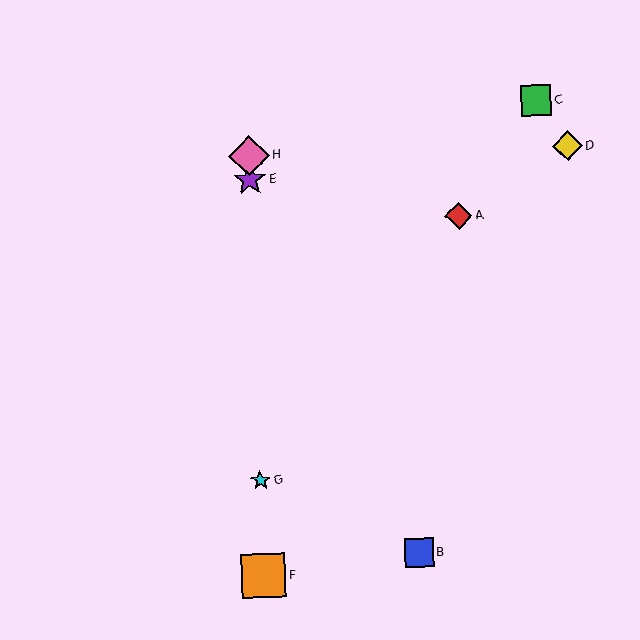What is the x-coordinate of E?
Object E is at x≈250.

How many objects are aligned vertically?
4 objects (E, F, G, H) are aligned vertically.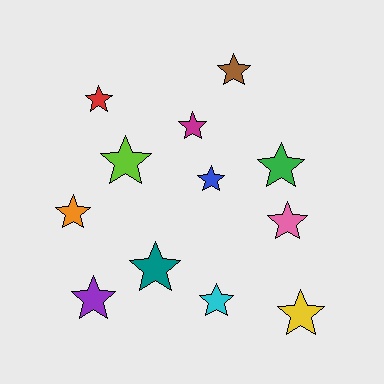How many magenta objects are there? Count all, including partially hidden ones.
There is 1 magenta object.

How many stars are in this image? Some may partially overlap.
There are 12 stars.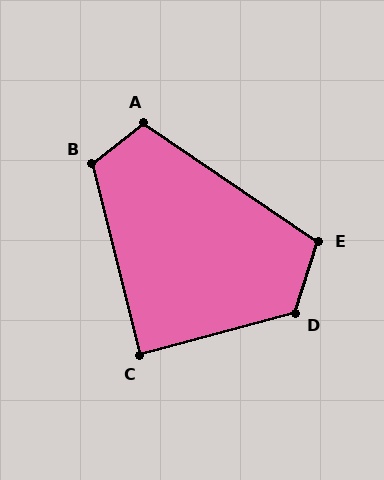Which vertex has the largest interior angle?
D, at approximately 123 degrees.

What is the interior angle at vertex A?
Approximately 108 degrees (obtuse).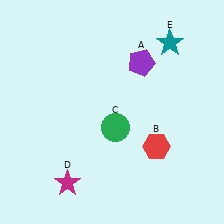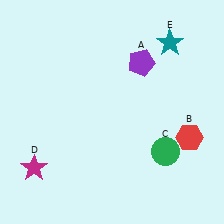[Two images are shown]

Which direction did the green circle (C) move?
The green circle (C) moved right.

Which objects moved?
The objects that moved are: the red hexagon (B), the green circle (C), the magenta star (D).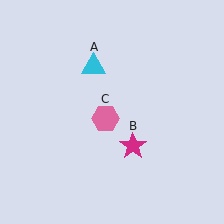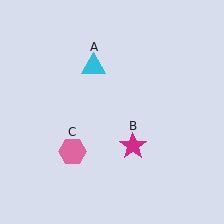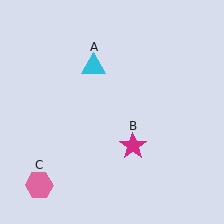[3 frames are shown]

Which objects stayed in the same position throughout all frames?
Cyan triangle (object A) and magenta star (object B) remained stationary.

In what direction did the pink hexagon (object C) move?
The pink hexagon (object C) moved down and to the left.